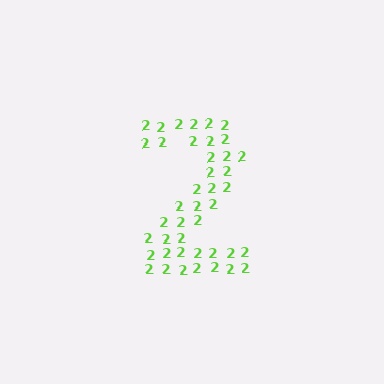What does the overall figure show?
The overall figure shows the digit 2.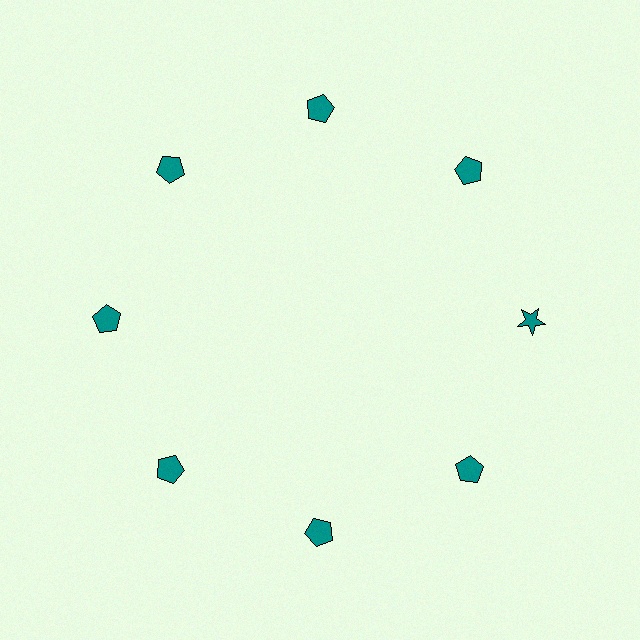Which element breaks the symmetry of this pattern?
The teal star at roughly the 3 o'clock position breaks the symmetry. All other shapes are teal pentagons.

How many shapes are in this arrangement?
There are 8 shapes arranged in a ring pattern.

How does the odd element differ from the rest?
It has a different shape: star instead of pentagon.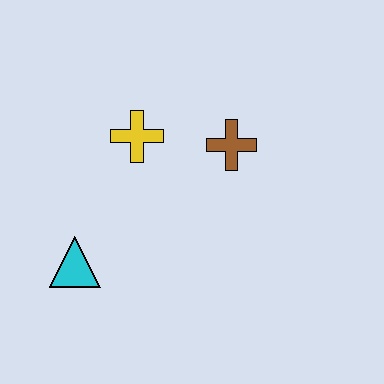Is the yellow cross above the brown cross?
Yes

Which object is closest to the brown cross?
The yellow cross is closest to the brown cross.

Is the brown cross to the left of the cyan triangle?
No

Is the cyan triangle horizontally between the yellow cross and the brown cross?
No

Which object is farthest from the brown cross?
The cyan triangle is farthest from the brown cross.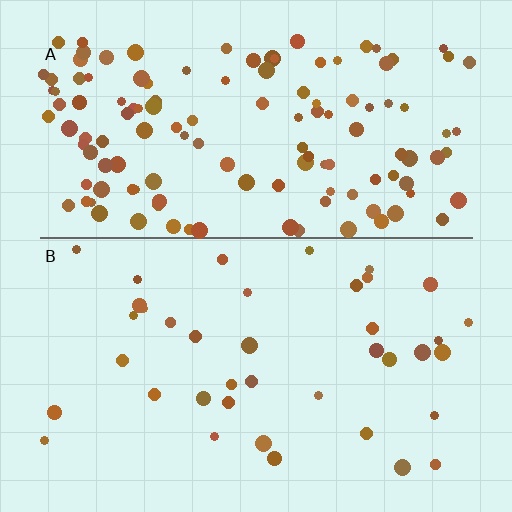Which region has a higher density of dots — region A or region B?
A (the top).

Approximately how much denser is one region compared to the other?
Approximately 3.4× — region A over region B.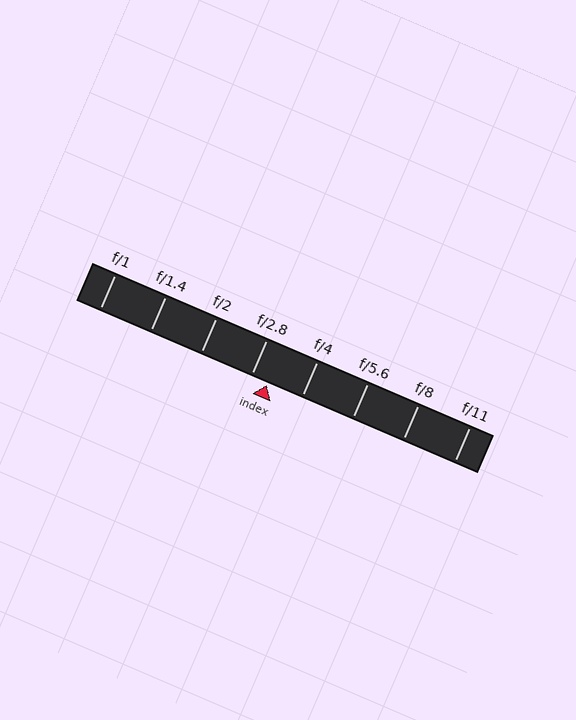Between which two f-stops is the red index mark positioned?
The index mark is between f/2.8 and f/4.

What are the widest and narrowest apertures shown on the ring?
The widest aperture shown is f/1 and the narrowest is f/11.